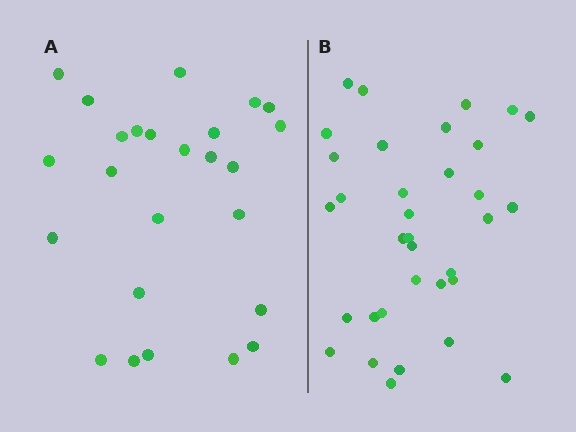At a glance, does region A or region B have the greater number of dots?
Region B (the right region) has more dots.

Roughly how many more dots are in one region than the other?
Region B has roughly 8 or so more dots than region A.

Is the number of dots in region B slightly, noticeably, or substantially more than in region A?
Region B has noticeably more, but not dramatically so. The ratio is roughly 1.4 to 1.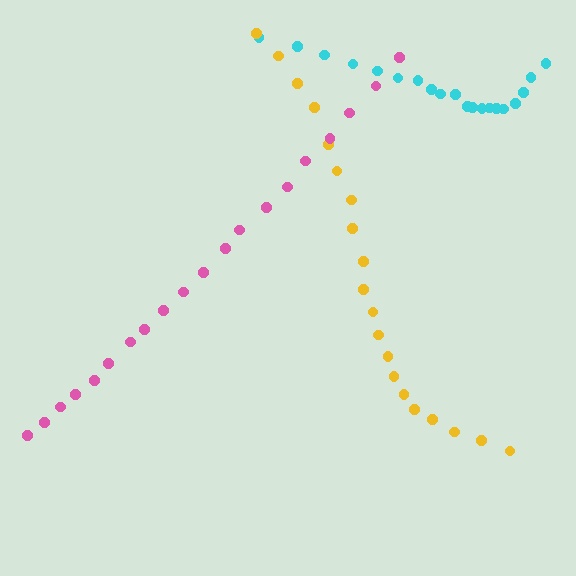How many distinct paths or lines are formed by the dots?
There are 3 distinct paths.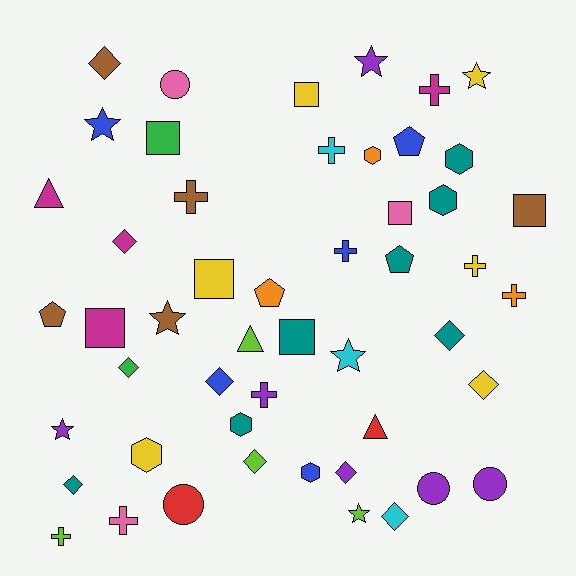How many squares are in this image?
There are 7 squares.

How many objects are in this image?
There are 50 objects.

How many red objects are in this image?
There are 2 red objects.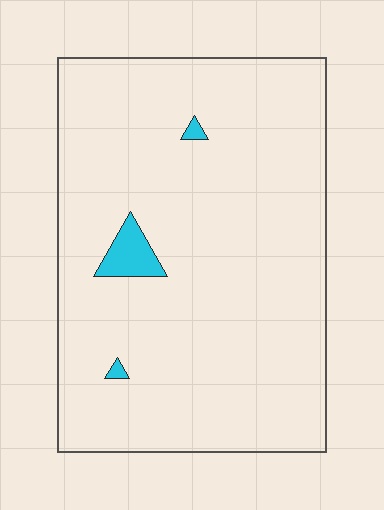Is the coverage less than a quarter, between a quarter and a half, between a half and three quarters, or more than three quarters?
Less than a quarter.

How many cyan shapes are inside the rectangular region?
3.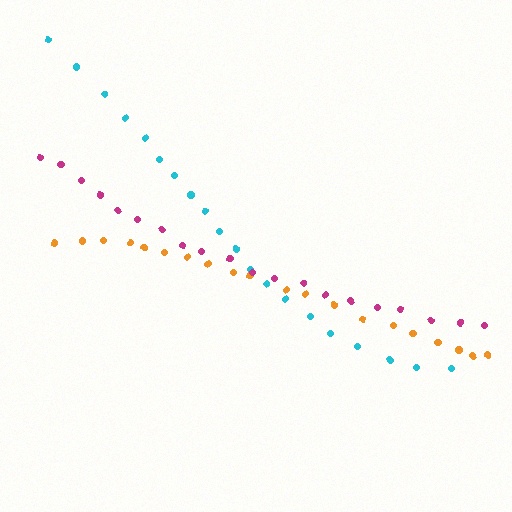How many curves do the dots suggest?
There are 3 distinct paths.